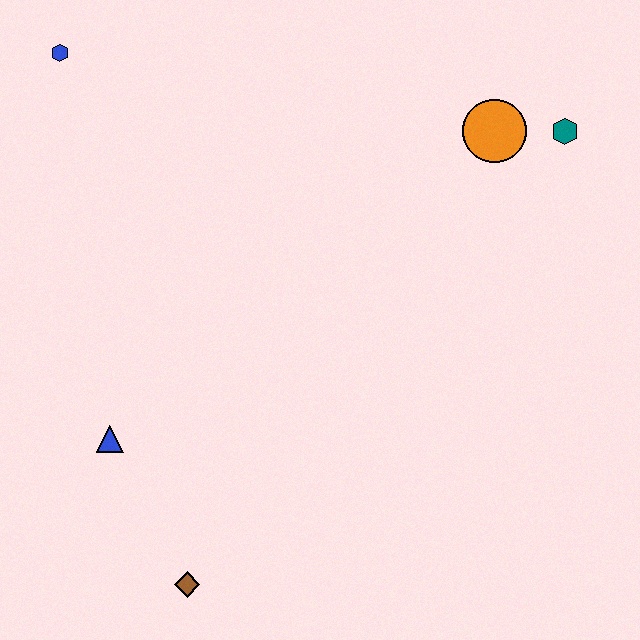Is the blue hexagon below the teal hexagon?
No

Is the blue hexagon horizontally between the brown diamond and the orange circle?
No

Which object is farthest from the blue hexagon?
The brown diamond is farthest from the blue hexagon.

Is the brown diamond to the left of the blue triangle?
No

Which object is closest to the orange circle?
The teal hexagon is closest to the orange circle.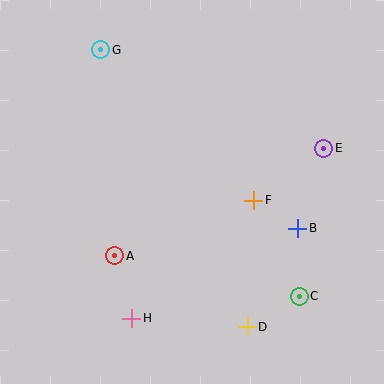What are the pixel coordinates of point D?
Point D is at (247, 327).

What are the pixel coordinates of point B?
Point B is at (298, 228).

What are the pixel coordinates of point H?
Point H is at (132, 318).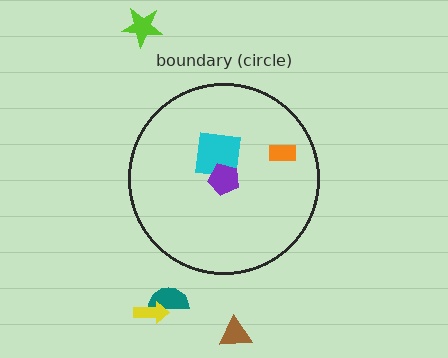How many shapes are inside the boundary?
3 inside, 4 outside.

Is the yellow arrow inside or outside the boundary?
Outside.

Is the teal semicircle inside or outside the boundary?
Outside.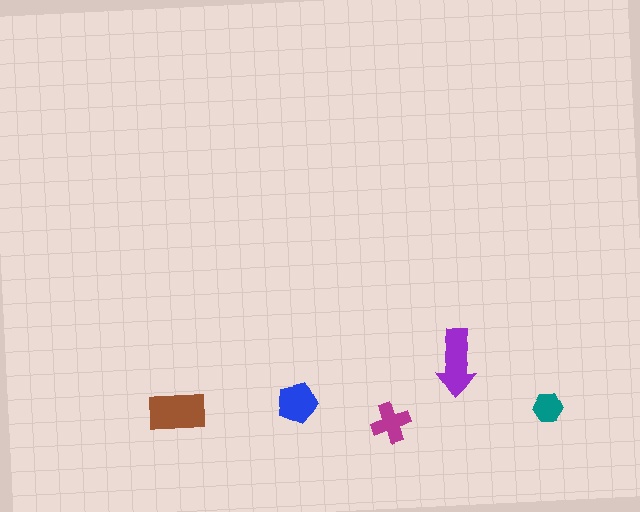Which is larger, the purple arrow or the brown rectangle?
The brown rectangle.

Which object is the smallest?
The teal hexagon.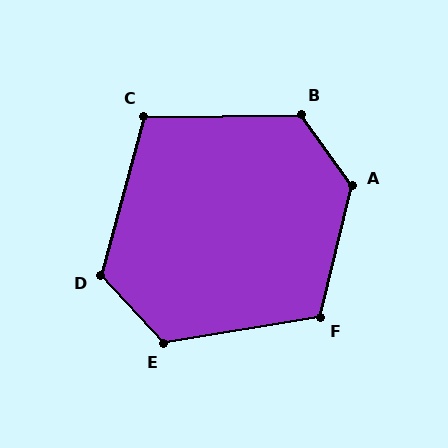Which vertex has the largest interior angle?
A, at approximately 131 degrees.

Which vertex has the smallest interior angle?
C, at approximately 106 degrees.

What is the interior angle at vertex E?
Approximately 123 degrees (obtuse).